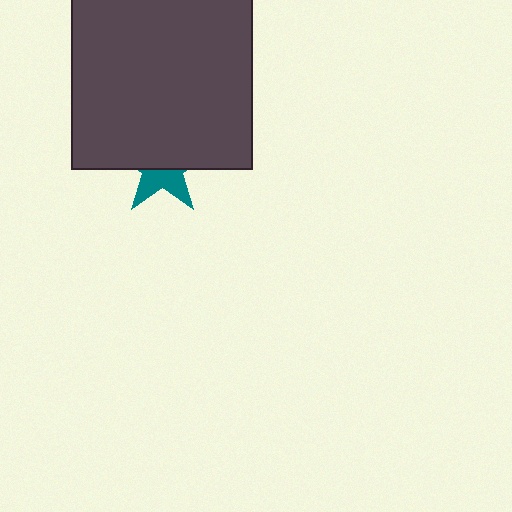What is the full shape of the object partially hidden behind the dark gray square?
The partially hidden object is a teal star.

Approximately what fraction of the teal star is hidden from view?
Roughly 59% of the teal star is hidden behind the dark gray square.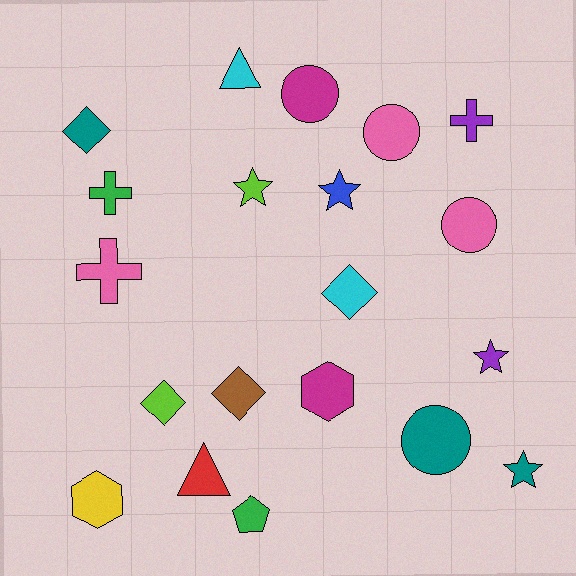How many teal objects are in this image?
There are 3 teal objects.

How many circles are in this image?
There are 4 circles.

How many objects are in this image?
There are 20 objects.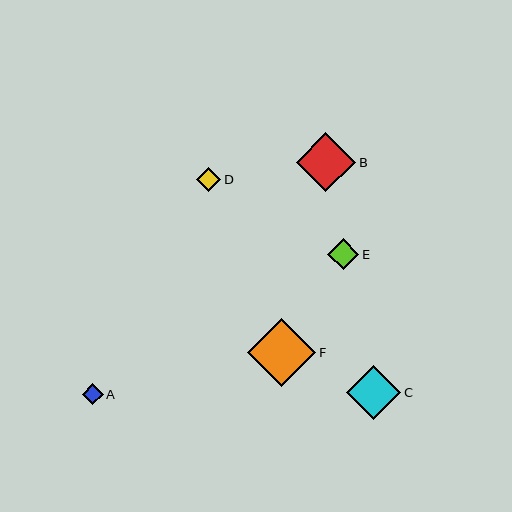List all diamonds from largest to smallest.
From largest to smallest: F, B, C, E, D, A.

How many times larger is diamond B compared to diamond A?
Diamond B is approximately 2.8 times the size of diamond A.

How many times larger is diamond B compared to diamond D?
Diamond B is approximately 2.4 times the size of diamond D.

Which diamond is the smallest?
Diamond A is the smallest with a size of approximately 21 pixels.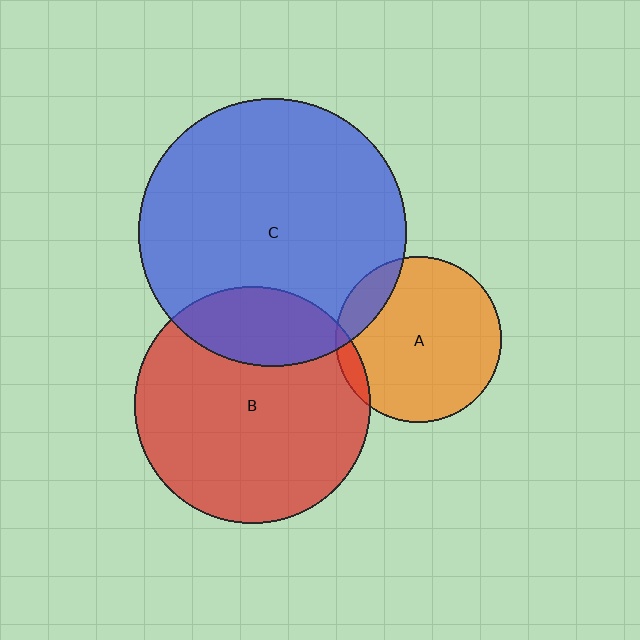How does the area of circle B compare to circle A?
Approximately 2.0 times.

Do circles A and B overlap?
Yes.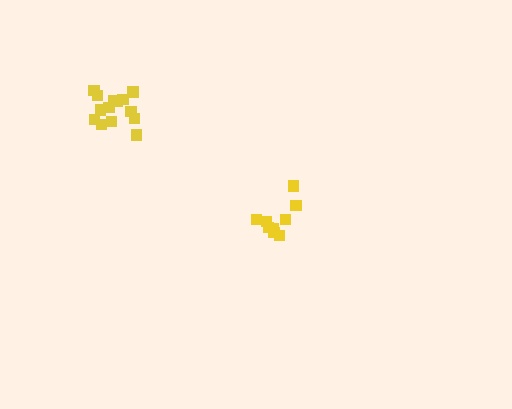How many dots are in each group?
Group 1: 9 dots, Group 2: 14 dots (23 total).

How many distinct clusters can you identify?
There are 2 distinct clusters.